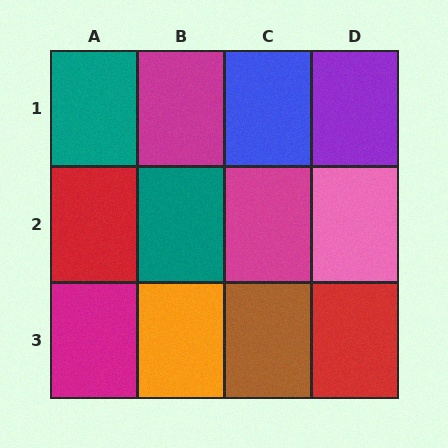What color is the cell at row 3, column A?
Magenta.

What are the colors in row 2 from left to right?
Red, teal, magenta, pink.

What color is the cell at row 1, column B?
Magenta.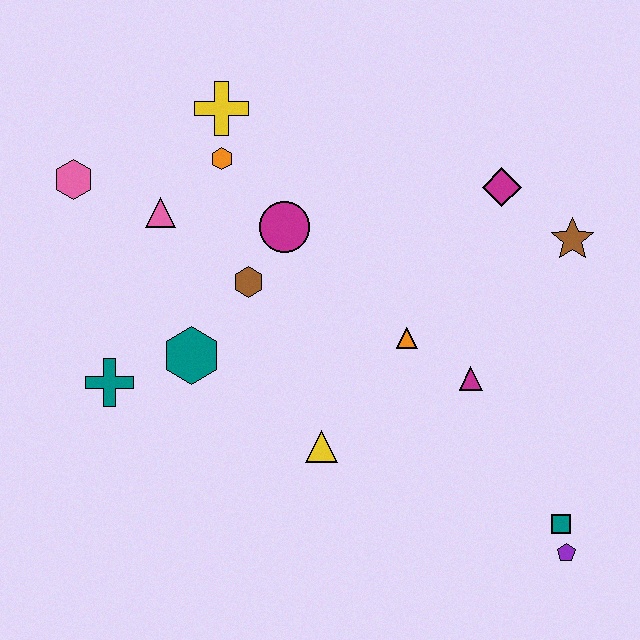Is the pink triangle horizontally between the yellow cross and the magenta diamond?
No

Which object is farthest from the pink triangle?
The purple pentagon is farthest from the pink triangle.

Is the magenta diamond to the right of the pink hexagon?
Yes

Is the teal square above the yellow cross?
No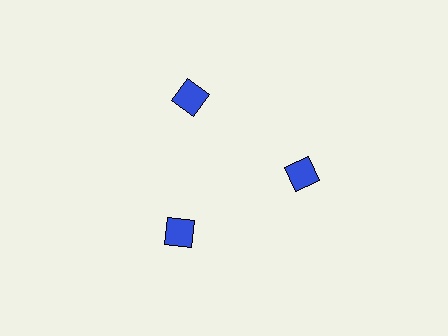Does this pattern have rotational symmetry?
Yes, this pattern has 3-fold rotational symmetry. It looks the same after rotating 120 degrees around the center.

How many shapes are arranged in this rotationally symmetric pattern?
There are 3 shapes, arranged in 3 groups of 1.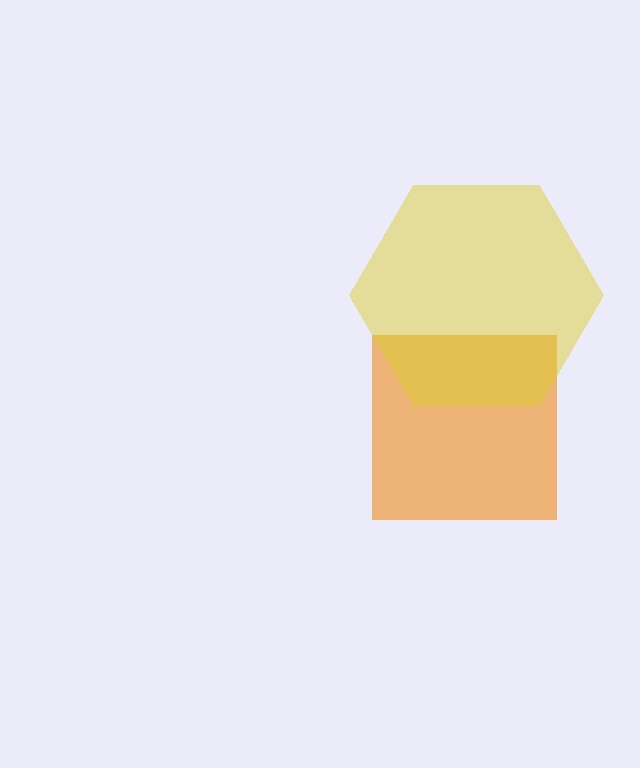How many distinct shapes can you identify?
There are 2 distinct shapes: an orange square, a yellow hexagon.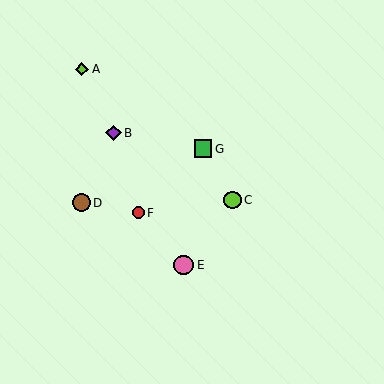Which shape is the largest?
The pink circle (labeled E) is the largest.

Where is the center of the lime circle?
The center of the lime circle is at (232, 200).